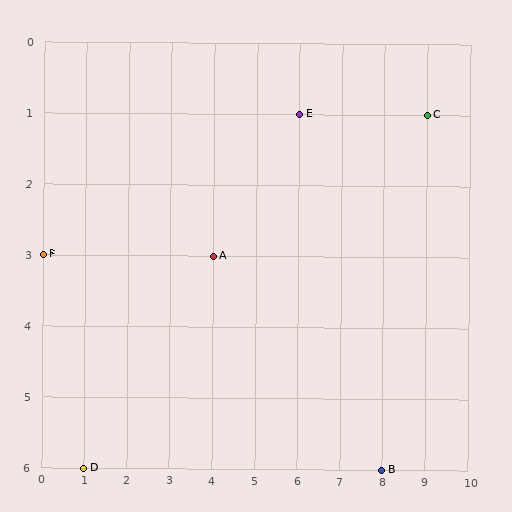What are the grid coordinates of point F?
Point F is at grid coordinates (0, 3).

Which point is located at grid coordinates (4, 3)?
Point A is at (4, 3).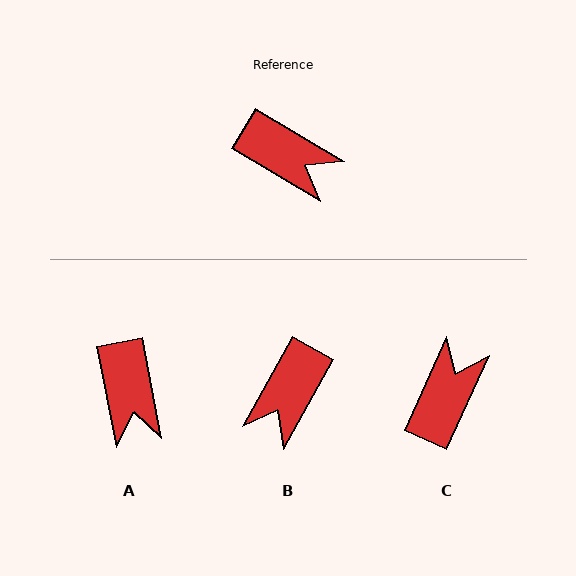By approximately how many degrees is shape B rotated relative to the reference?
Approximately 88 degrees clockwise.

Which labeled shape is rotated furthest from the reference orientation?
C, about 97 degrees away.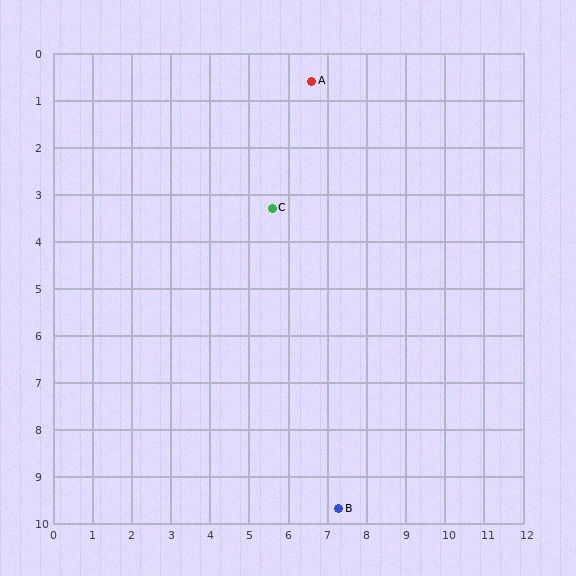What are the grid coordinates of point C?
Point C is at approximately (5.6, 3.3).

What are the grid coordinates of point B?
Point B is at approximately (7.3, 9.7).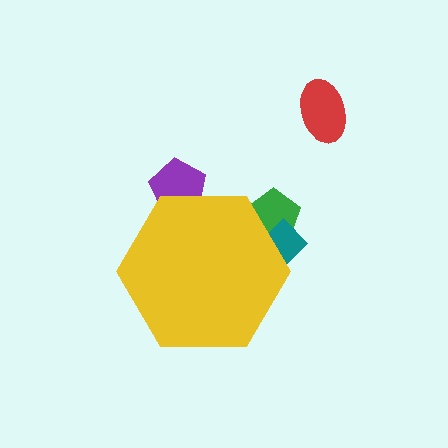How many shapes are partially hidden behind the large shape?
3 shapes are partially hidden.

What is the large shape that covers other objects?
A yellow hexagon.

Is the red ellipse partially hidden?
No, the red ellipse is fully visible.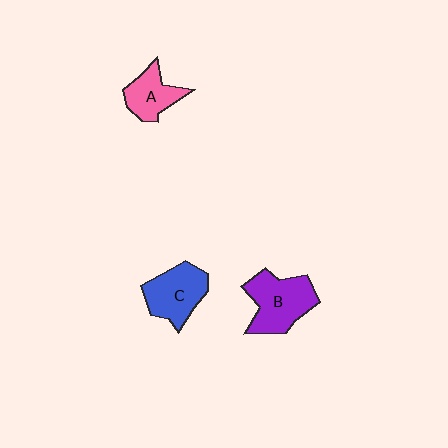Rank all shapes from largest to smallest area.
From largest to smallest: B (purple), C (blue), A (pink).